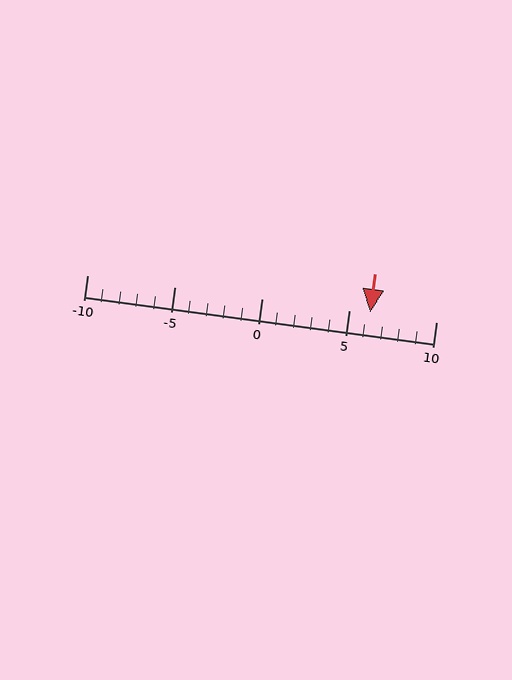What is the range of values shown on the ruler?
The ruler shows values from -10 to 10.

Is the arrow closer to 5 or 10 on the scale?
The arrow is closer to 5.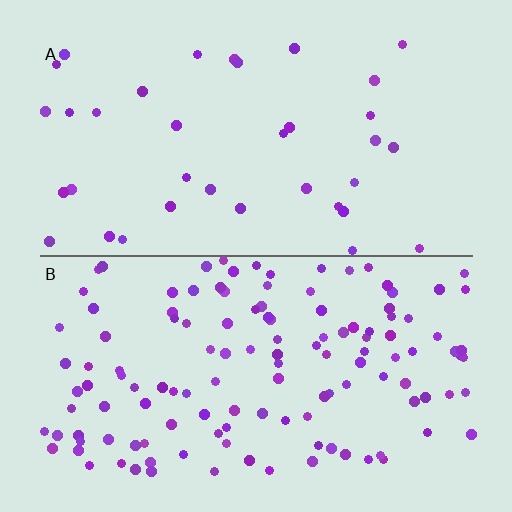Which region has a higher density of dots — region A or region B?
B (the bottom).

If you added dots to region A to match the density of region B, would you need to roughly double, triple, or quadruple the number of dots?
Approximately quadruple.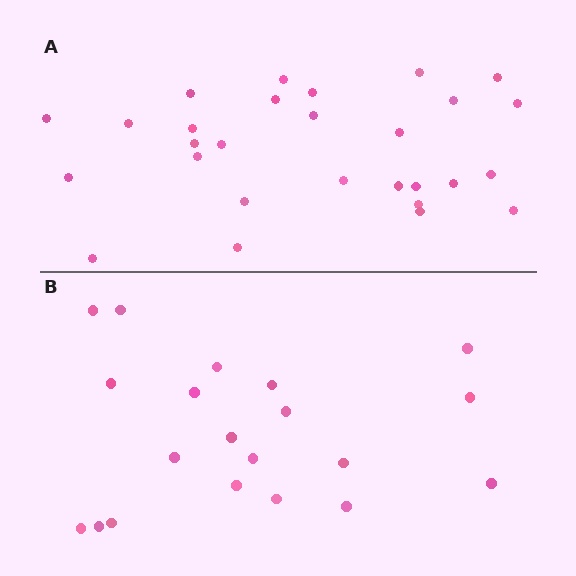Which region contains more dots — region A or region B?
Region A (the top region) has more dots.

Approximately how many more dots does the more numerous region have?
Region A has roughly 8 or so more dots than region B.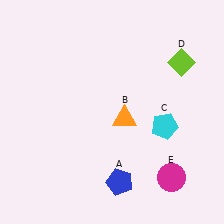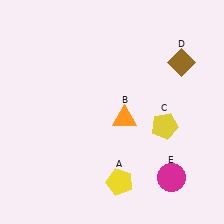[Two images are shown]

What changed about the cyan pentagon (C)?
In Image 1, C is cyan. In Image 2, it changed to yellow.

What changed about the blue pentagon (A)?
In Image 1, A is blue. In Image 2, it changed to yellow.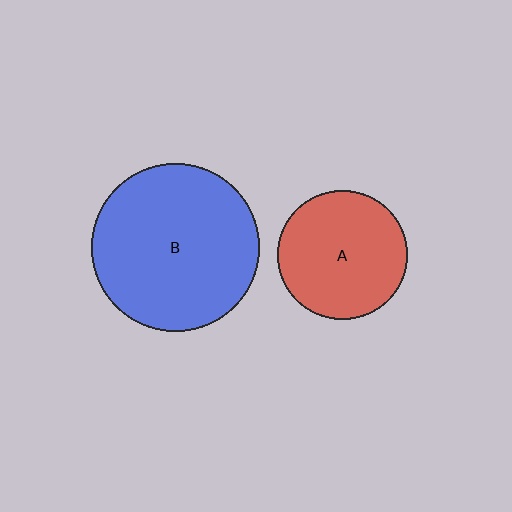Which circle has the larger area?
Circle B (blue).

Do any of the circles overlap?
No, none of the circles overlap.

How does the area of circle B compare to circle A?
Approximately 1.7 times.